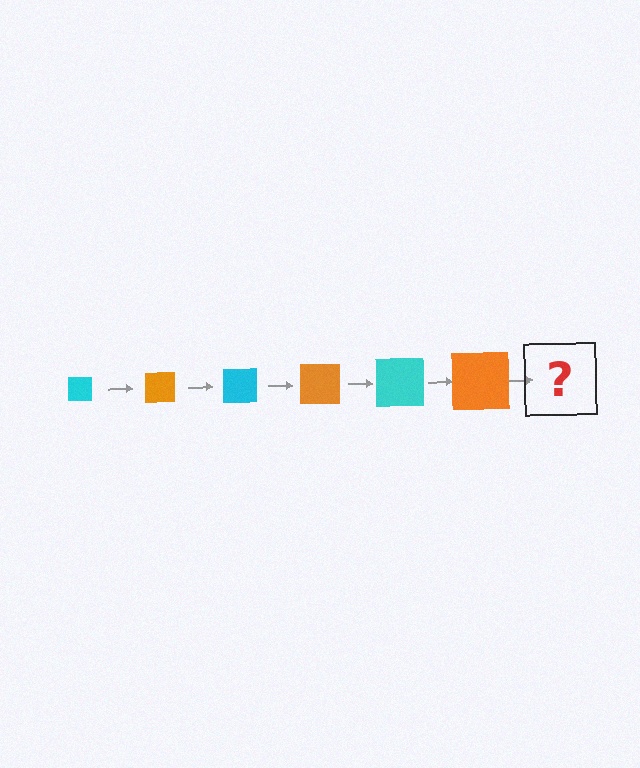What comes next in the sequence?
The next element should be a cyan square, larger than the previous one.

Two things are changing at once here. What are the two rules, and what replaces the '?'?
The two rules are that the square grows larger each step and the color cycles through cyan and orange. The '?' should be a cyan square, larger than the previous one.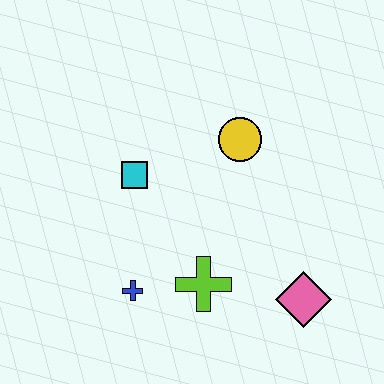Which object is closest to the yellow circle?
The cyan square is closest to the yellow circle.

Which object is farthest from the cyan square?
The pink diamond is farthest from the cyan square.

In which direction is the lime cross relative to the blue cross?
The lime cross is to the right of the blue cross.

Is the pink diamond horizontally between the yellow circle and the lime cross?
No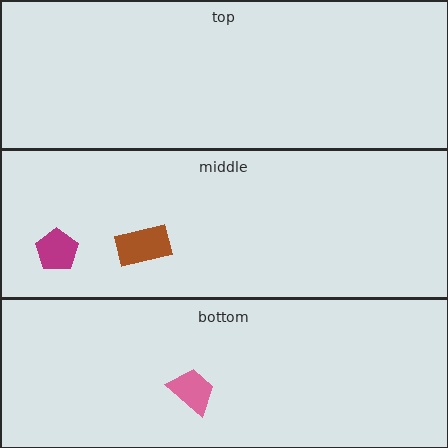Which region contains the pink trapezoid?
The bottom region.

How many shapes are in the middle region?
2.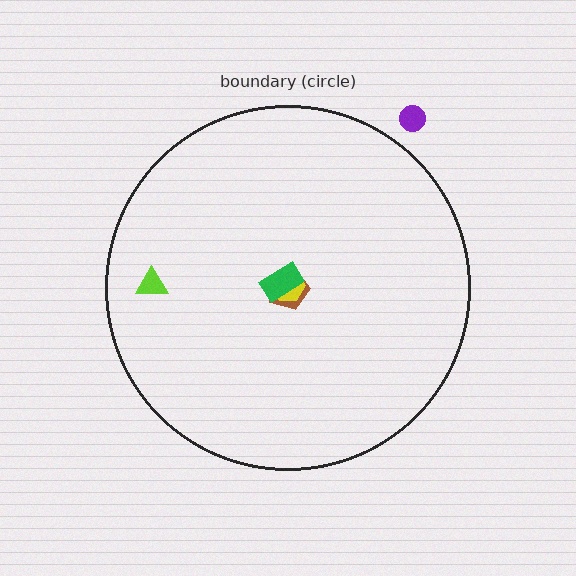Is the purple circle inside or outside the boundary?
Outside.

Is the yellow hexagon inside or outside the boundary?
Inside.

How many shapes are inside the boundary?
4 inside, 1 outside.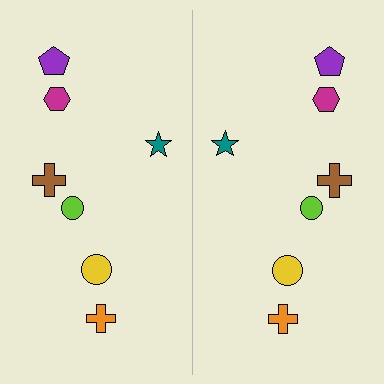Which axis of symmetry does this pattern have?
The pattern has a vertical axis of symmetry running through the center of the image.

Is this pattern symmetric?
Yes, this pattern has bilateral (reflection) symmetry.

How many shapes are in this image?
There are 14 shapes in this image.